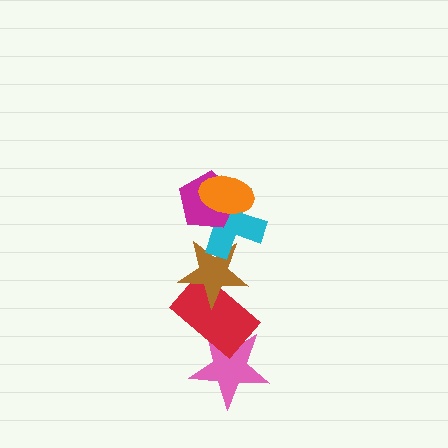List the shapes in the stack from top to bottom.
From top to bottom: the orange ellipse, the magenta pentagon, the cyan cross, the brown star, the red rectangle, the pink star.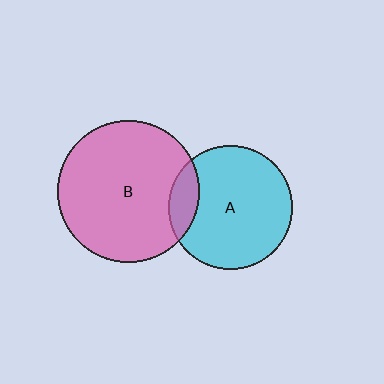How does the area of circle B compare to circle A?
Approximately 1.3 times.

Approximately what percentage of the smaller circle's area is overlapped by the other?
Approximately 15%.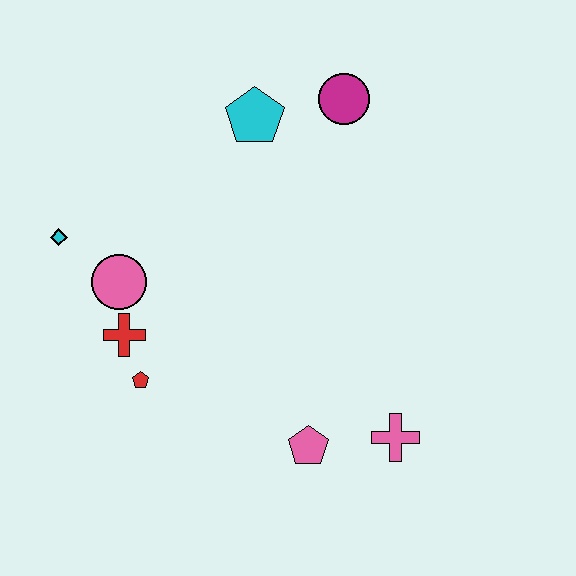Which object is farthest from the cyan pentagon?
The pink cross is farthest from the cyan pentagon.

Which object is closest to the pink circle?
The red cross is closest to the pink circle.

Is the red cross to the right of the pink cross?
No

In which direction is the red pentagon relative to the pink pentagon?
The red pentagon is to the left of the pink pentagon.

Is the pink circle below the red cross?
No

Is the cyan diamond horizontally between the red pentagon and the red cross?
No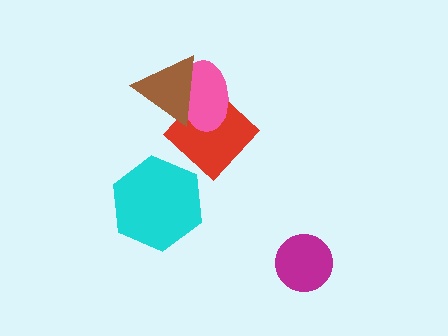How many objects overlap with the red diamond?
2 objects overlap with the red diamond.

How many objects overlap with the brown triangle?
2 objects overlap with the brown triangle.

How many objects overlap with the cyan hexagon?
0 objects overlap with the cyan hexagon.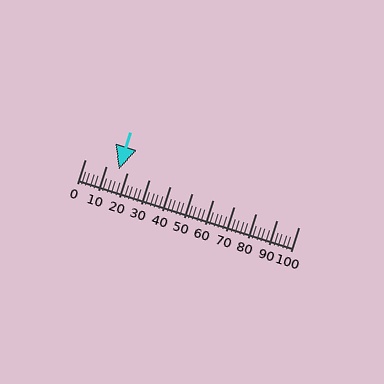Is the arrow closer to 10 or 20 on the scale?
The arrow is closer to 20.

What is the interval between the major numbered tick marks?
The major tick marks are spaced 10 units apart.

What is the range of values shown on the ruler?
The ruler shows values from 0 to 100.